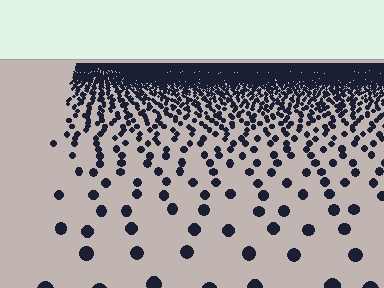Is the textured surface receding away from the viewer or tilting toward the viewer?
The surface is receding away from the viewer. Texture elements get smaller and denser toward the top.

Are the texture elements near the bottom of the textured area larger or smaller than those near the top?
Larger. Near the bottom, elements are closer to the viewer and appear at a bigger on-screen size.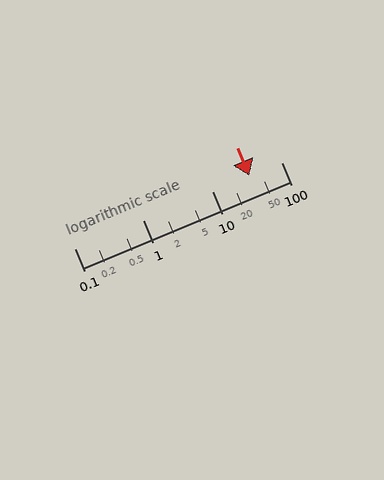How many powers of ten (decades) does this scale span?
The scale spans 3 decades, from 0.1 to 100.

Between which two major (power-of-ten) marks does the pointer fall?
The pointer is between 10 and 100.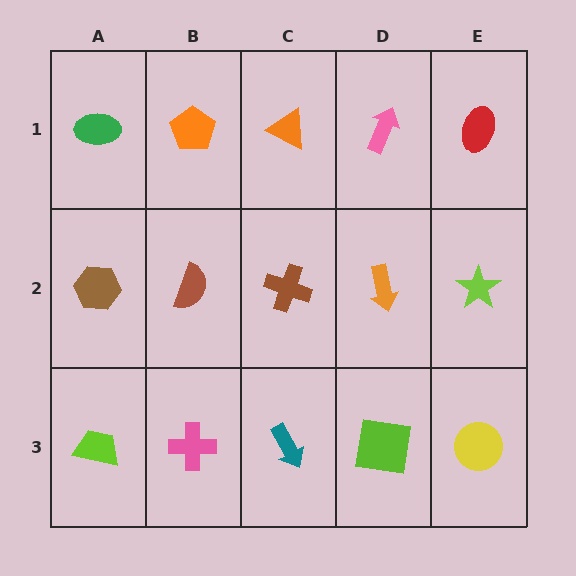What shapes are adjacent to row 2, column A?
A green ellipse (row 1, column A), a lime trapezoid (row 3, column A), a brown semicircle (row 2, column B).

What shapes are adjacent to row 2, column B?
An orange pentagon (row 1, column B), a pink cross (row 3, column B), a brown hexagon (row 2, column A), a brown cross (row 2, column C).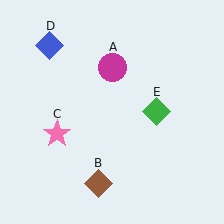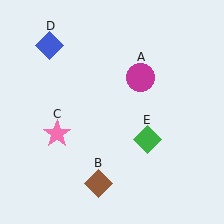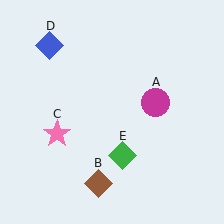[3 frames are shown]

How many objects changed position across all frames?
2 objects changed position: magenta circle (object A), green diamond (object E).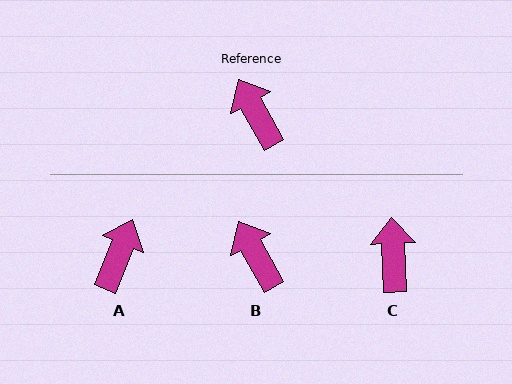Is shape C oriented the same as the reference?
No, it is off by about 26 degrees.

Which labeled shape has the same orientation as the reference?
B.